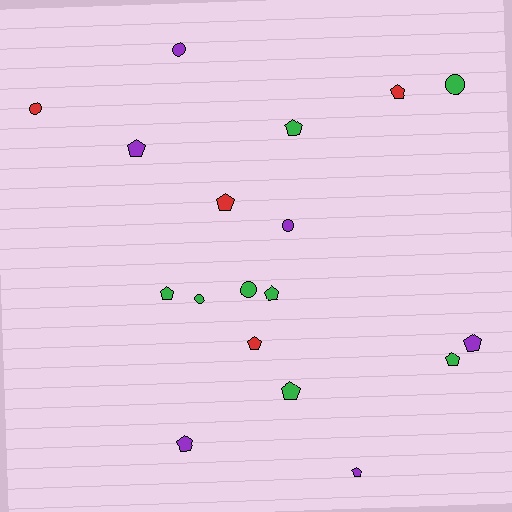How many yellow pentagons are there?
There are no yellow pentagons.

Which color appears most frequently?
Green, with 8 objects.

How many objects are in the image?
There are 18 objects.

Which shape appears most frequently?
Pentagon, with 12 objects.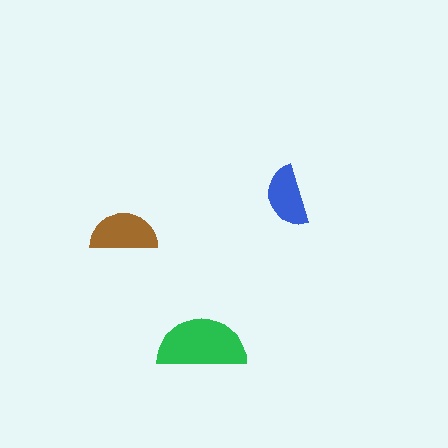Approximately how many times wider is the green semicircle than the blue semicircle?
About 1.5 times wider.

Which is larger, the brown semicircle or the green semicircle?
The green one.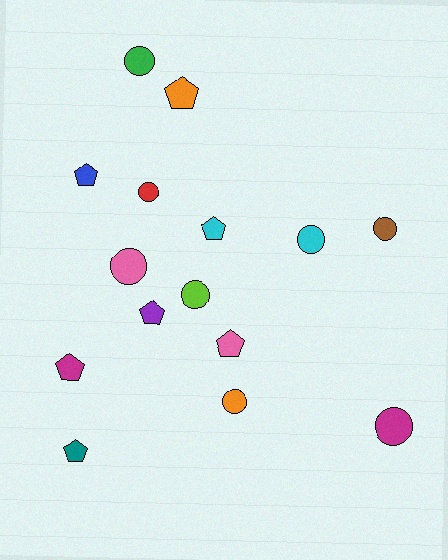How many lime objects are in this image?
There is 1 lime object.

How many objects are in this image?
There are 15 objects.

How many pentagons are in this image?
There are 7 pentagons.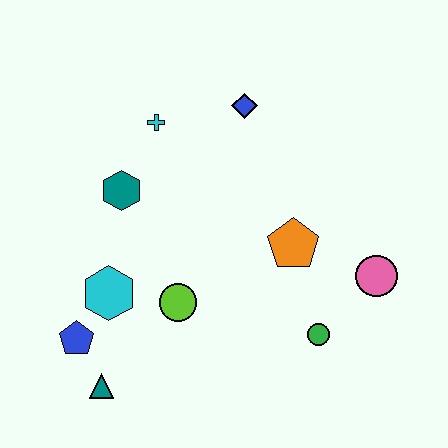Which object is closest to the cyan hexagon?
The blue pentagon is closest to the cyan hexagon.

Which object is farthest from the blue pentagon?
The pink circle is farthest from the blue pentagon.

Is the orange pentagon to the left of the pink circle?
Yes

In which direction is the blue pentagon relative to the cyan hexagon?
The blue pentagon is below the cyan hexagon.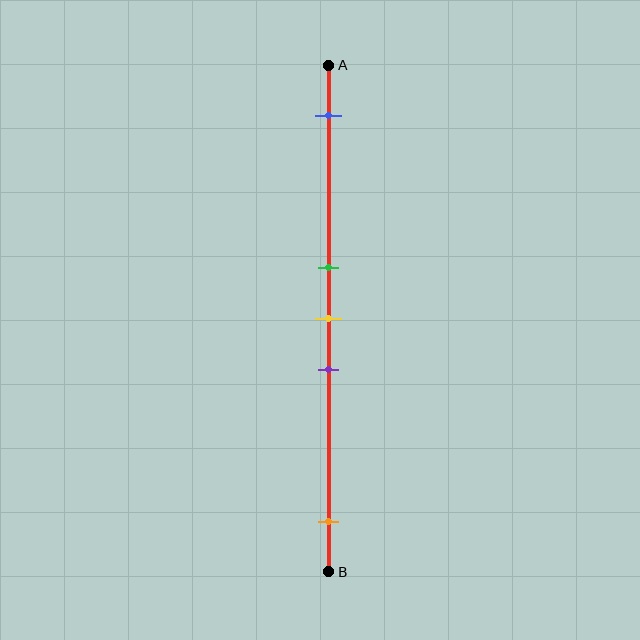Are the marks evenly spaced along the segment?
No, the marks are not evenly spaced.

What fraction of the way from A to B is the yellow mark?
The yellow mark is approximately 50% (0.5) of the way from A to B.